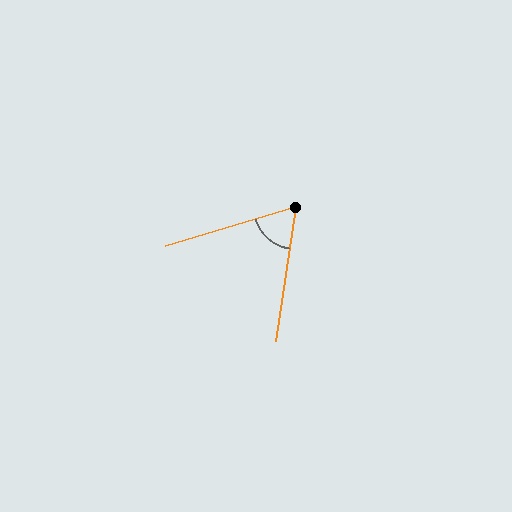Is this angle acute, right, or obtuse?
It is acute.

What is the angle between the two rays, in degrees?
Approximately 65 degrees.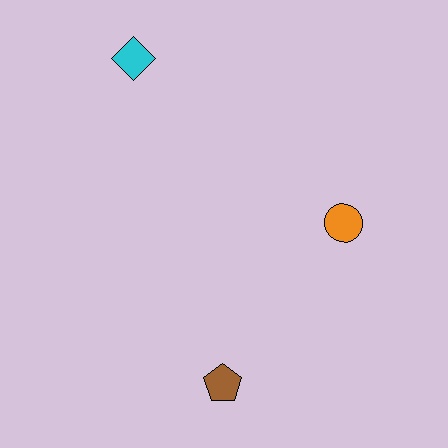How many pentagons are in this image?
There is 1 pentagon.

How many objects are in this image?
There are 3 objects.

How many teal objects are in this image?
There are no teal objects.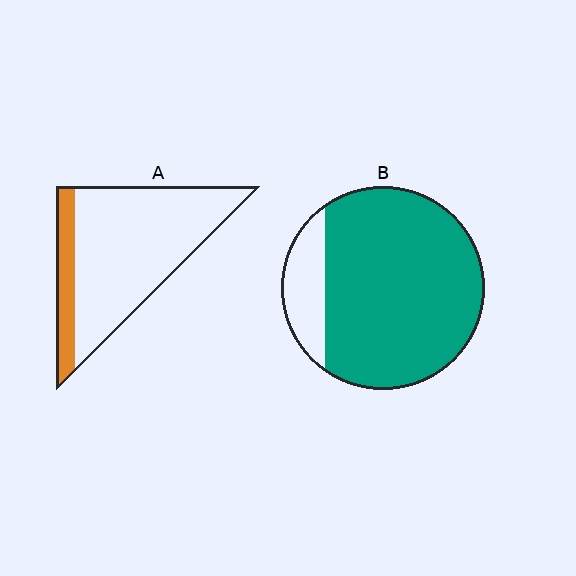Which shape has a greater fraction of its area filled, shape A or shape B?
Shape B.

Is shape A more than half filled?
No.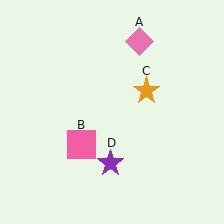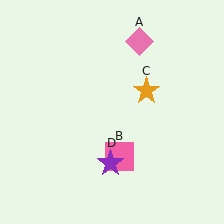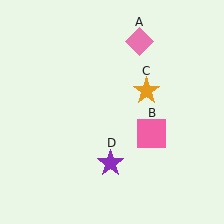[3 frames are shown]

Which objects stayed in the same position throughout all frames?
Pink diamond (object A) and orange star (object C) and purple star (object D) remained stationary.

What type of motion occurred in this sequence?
The pink square (object B) rotated counterclockwise around the center of the scene.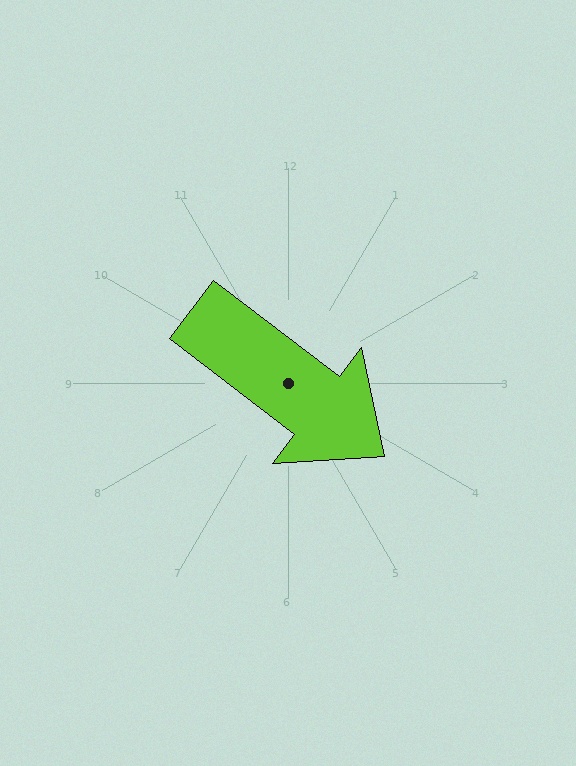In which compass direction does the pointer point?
Southeast.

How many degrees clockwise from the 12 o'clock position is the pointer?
Approximately 127 degrees.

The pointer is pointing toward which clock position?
Roughly 4 o'clock.